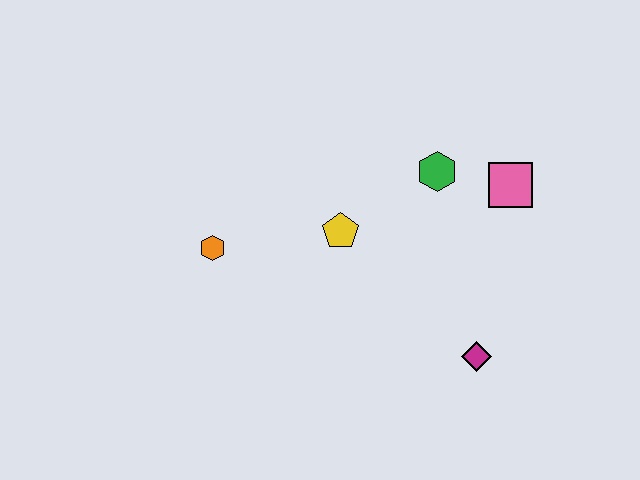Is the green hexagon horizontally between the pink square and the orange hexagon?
Yes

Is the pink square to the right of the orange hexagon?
Yes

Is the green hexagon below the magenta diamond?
No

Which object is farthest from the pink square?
The orange hexagon is farthest from the pink square.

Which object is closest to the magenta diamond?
The pink square is closest to the magenta diamond.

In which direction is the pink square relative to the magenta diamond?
The pink square is above the magenta diamond.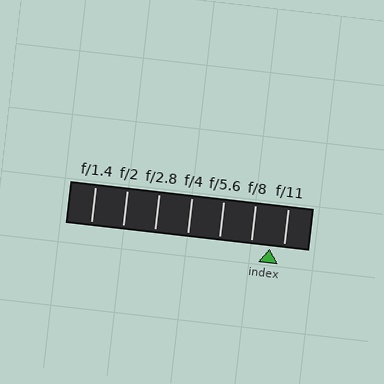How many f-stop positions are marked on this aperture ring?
There are 7 f-stop positions marked.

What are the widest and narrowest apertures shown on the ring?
The widest aperture shown is f/1.4 and the narrowest is f/11.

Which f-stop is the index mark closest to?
The index mark is closest to f/11.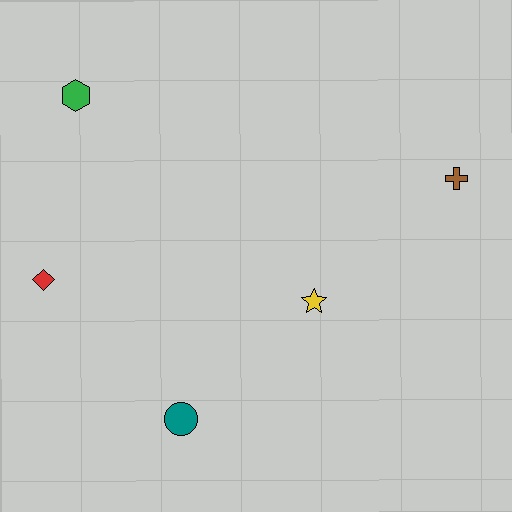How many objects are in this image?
There are 5 objects.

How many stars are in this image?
There is 1 star.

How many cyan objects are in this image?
There are no cyan objects.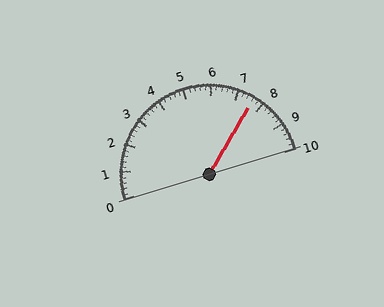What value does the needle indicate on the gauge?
The needle indicates approximately 7.6.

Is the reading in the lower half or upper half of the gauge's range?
The reading is in the upper half of the range (0 to 10).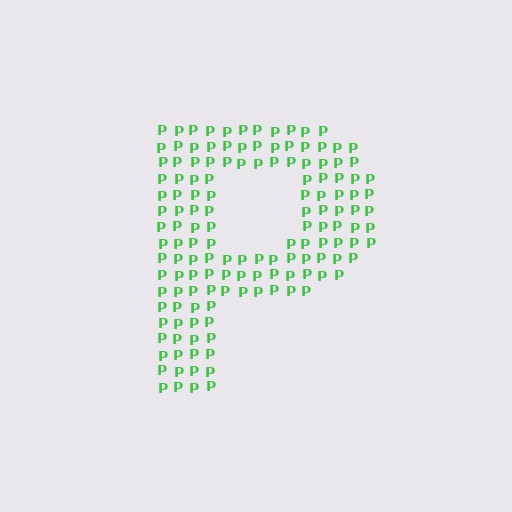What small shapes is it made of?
It is made of small letter P's.